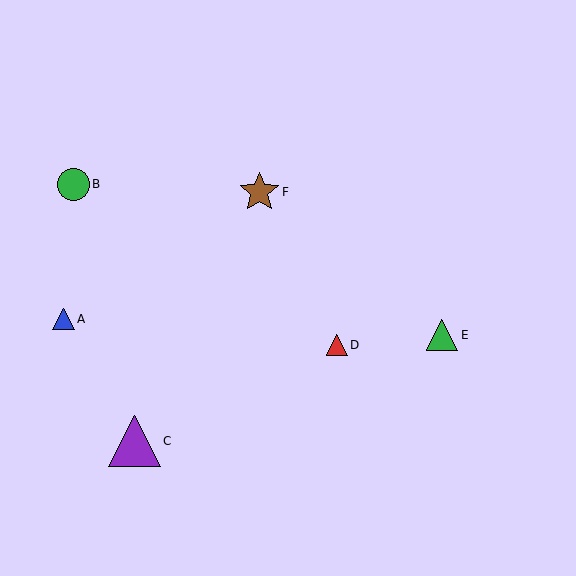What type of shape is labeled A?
Shape A is a blue triangle.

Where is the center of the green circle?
The center of the green circle is at (73, 184).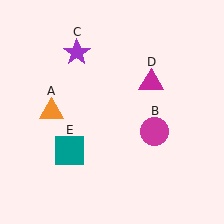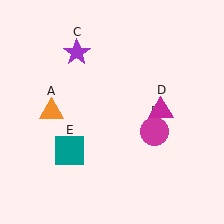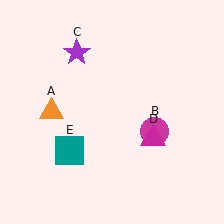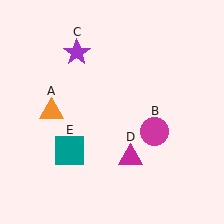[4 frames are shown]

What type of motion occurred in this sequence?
The magenta triangle (object D) rotated clockwise around the center of the scene.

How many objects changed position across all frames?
1 object changed position: magenta triangle (object D).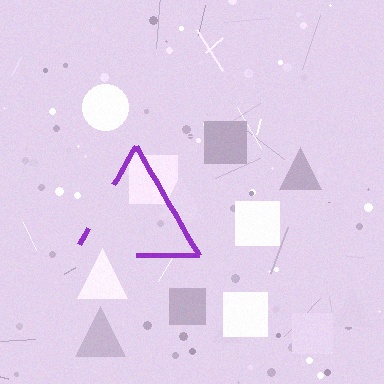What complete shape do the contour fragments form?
The contour fragments form a triangle.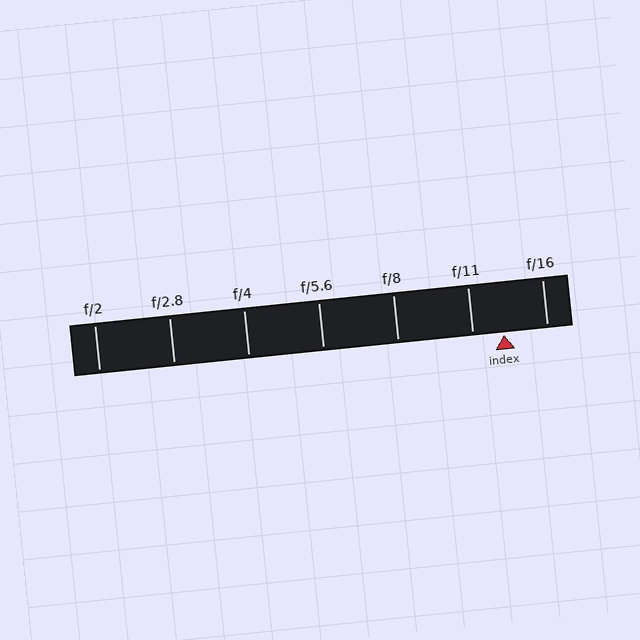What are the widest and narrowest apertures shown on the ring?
The widest aperture shown is f/2 and the narrowest is f/16.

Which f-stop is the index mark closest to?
The index mark is closest to f/11.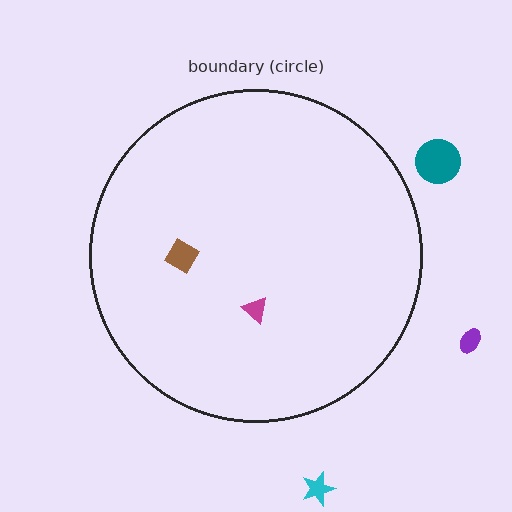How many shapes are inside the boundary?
2 inside, 3 outside.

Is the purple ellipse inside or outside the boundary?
Outside.